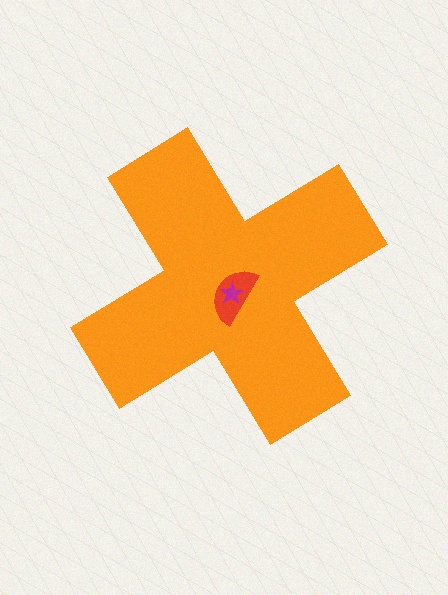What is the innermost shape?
The magenta star.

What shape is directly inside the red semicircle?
The magenta star.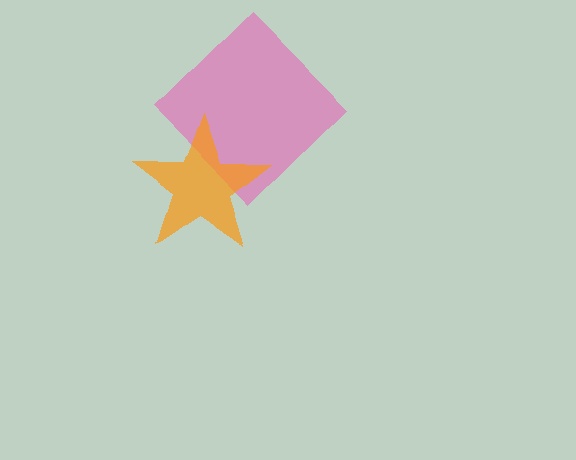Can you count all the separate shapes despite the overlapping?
Yes, there are 2 separate shapes.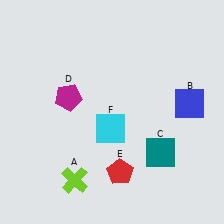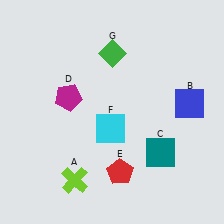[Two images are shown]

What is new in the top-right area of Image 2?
A green diamond (G) was added in the top-right area of Image 2.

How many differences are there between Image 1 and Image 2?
There is 1 difference between the two images.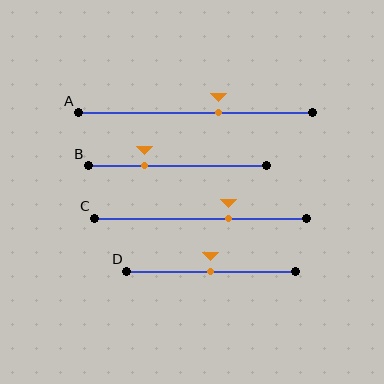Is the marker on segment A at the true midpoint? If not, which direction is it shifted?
No, the marker on segment A is shifted to the right by about 10% of the segment length.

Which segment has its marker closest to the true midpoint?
Segment D has its marker closest to the true midpoint.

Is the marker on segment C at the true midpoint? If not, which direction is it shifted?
No, the marker on segment C is shifted to the right by about 13% of the segment length.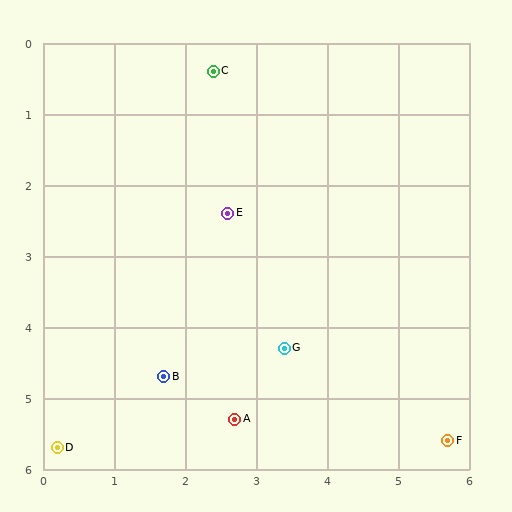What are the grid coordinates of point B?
Point B is at approximately (1.7, 4.7).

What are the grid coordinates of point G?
Point G is at approximately (3.4, 4.3).